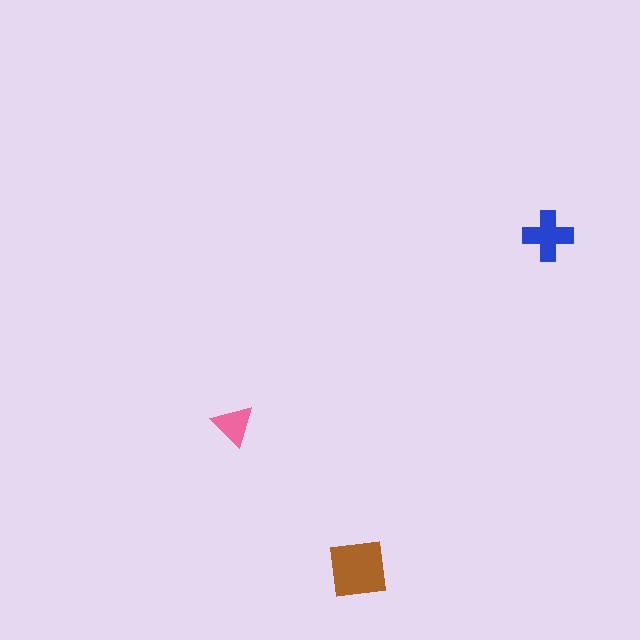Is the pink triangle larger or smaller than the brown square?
Smaller.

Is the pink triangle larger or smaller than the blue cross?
Smaller.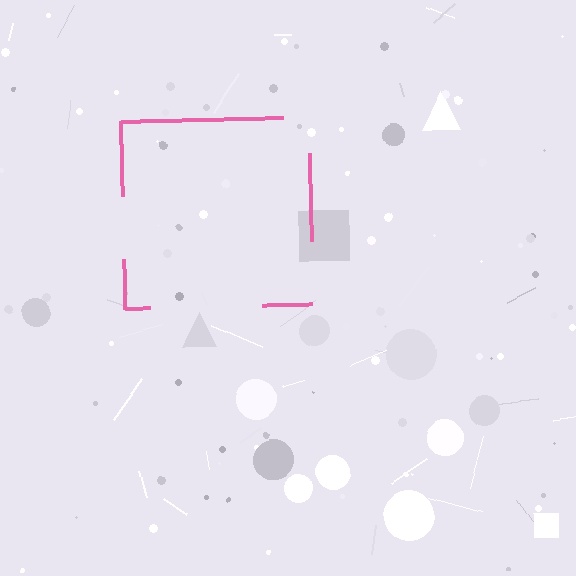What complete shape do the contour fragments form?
The contour fragments form a square.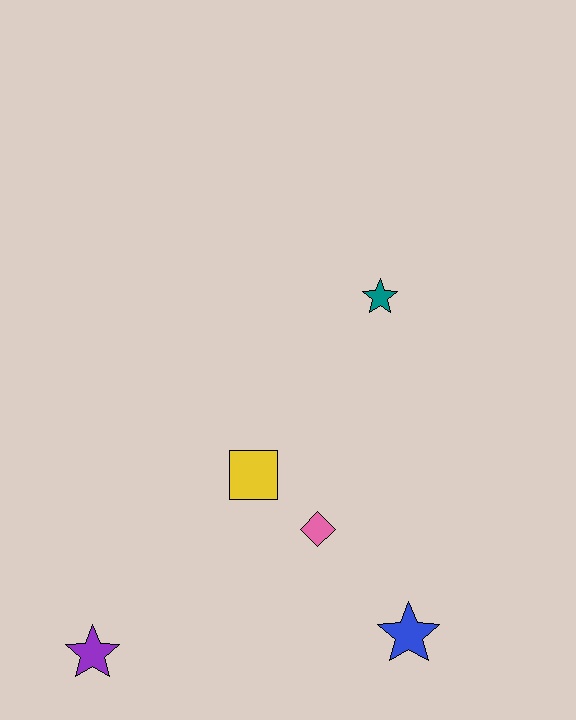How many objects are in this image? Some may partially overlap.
There are 5 objects.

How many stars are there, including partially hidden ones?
There are 3 stars.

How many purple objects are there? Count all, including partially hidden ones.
There is 1 purple object.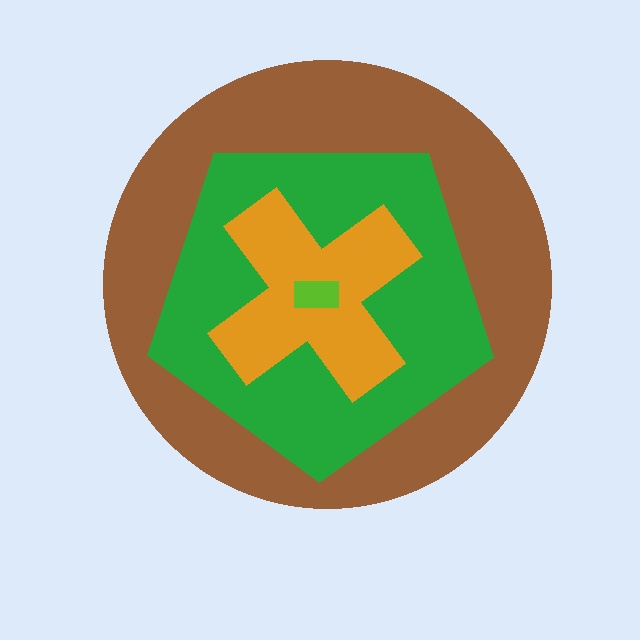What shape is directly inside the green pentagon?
The orange cross.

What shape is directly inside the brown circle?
The green pentagon.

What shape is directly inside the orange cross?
The lime rectangle.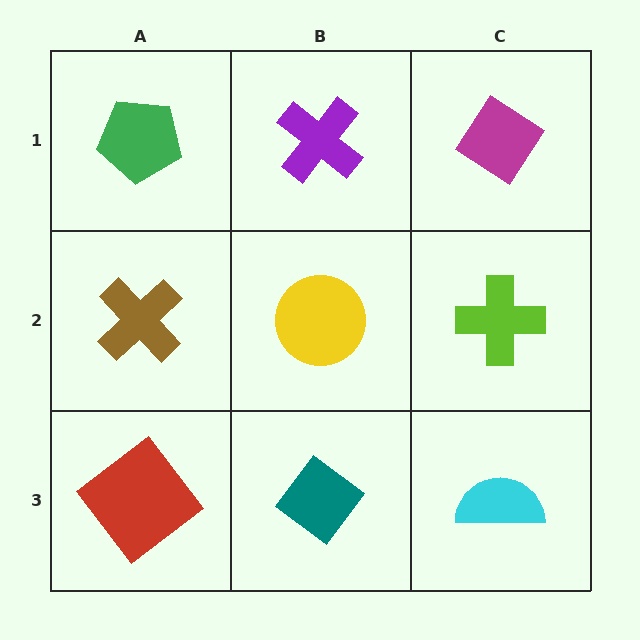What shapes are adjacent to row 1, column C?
A lime cross (row 2, column C), a purple cross (row 1, column B).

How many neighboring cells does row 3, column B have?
3.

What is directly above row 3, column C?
A lime cross.